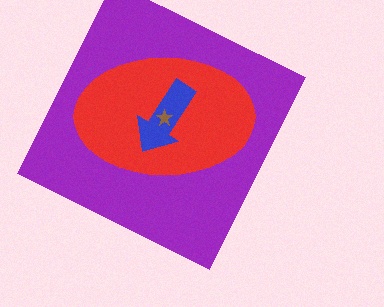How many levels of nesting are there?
4.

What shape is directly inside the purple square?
The red ellipse.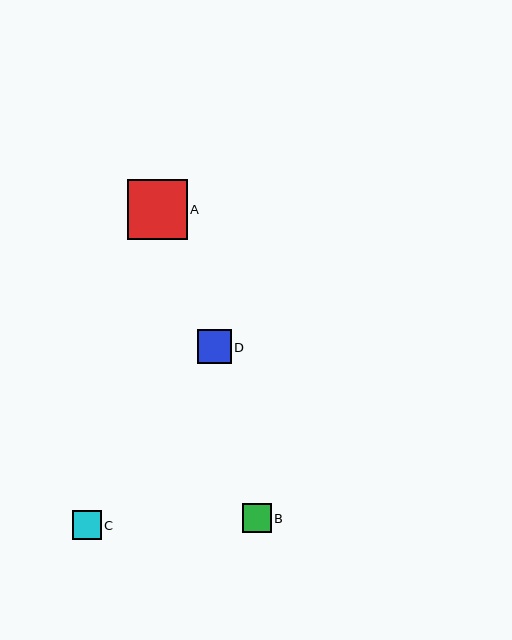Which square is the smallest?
Square C is the smallest with a size of approximately 29 pixels.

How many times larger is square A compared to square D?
Square A is approximately 1.8 times the size of square D.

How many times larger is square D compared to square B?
Square D is approximately 1.2 times the size of square B.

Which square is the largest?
Square A is the largest with a size of approximately 60 pixels.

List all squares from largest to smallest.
From largest to smallest: A, D, B, C.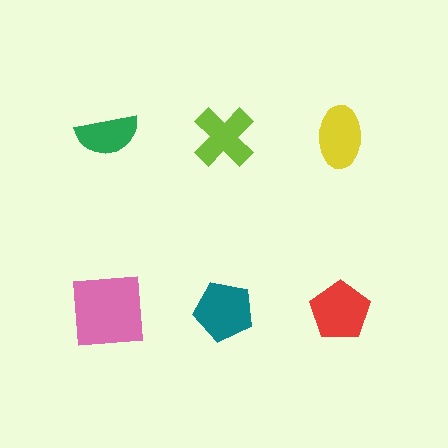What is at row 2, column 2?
A teal pentagon.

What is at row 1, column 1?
A green semicircle.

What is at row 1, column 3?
A yellow ellipse.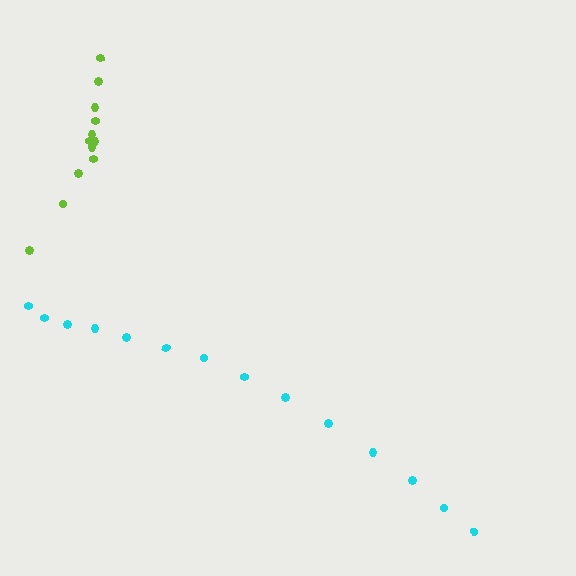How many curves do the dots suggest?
There are 2 distinct paths.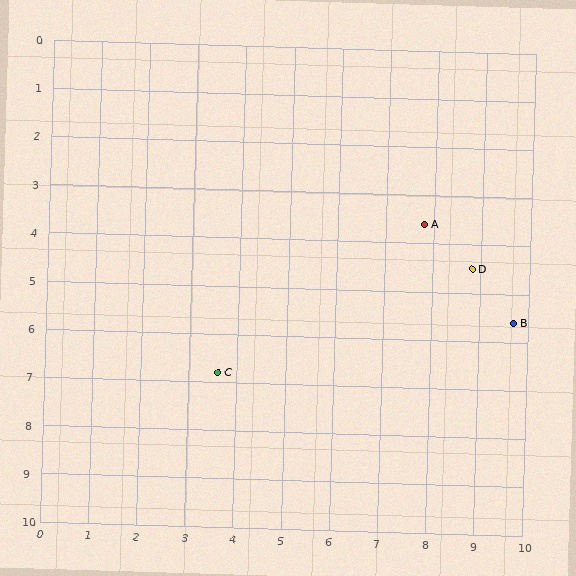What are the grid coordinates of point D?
Point D is at approximately (8.8, 4.5).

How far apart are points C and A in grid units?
Points C and A are about 5.3 grid units apart.